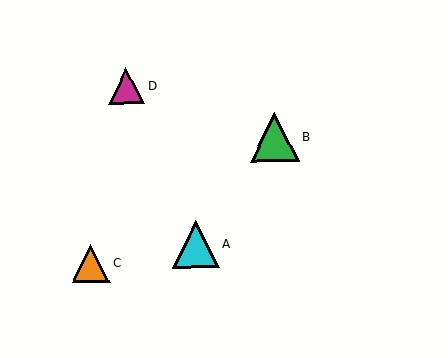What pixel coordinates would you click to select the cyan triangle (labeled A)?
Click at (196, 245) to select the cyan triangle A.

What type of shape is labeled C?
Shape C is an orange triangle.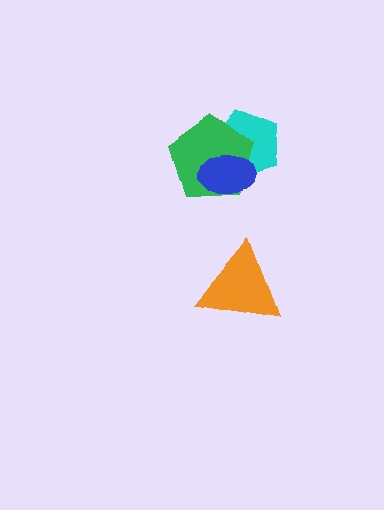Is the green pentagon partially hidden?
Yes, it is partially covered by another shape.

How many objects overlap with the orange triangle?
0 objects overlap with the orange triangle.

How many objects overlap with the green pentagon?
2 objects overlap with the green pentagon.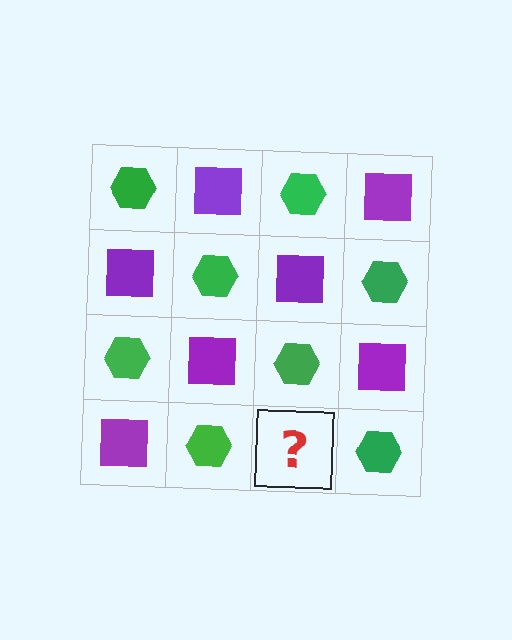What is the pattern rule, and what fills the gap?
The rule is that it alternates green hexagon and purple square in a checkerboard pattern. The gap should be filled with a purple square.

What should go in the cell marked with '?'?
The missing cell should contain a purple square.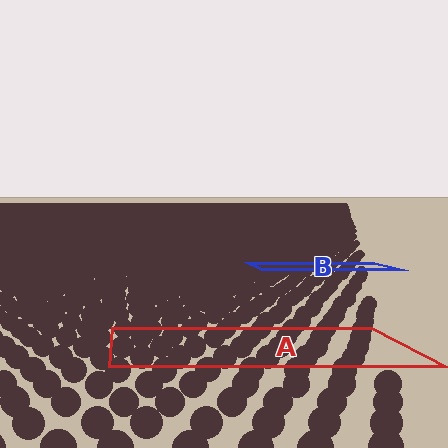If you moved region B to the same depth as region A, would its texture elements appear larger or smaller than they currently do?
They would appear larger. At a closer depth, the same texture elements are projected at a bigger on-screen size.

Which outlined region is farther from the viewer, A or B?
Region B is farther from the viewer — the texture elements inside it appear smaller and more densely packed.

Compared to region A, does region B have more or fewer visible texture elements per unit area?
Region B has more texture elements per unit area — they are packed more densely because it is farther away.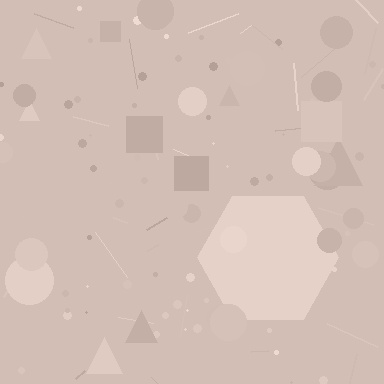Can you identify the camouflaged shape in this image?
The camouflaged shape is a hexagon.